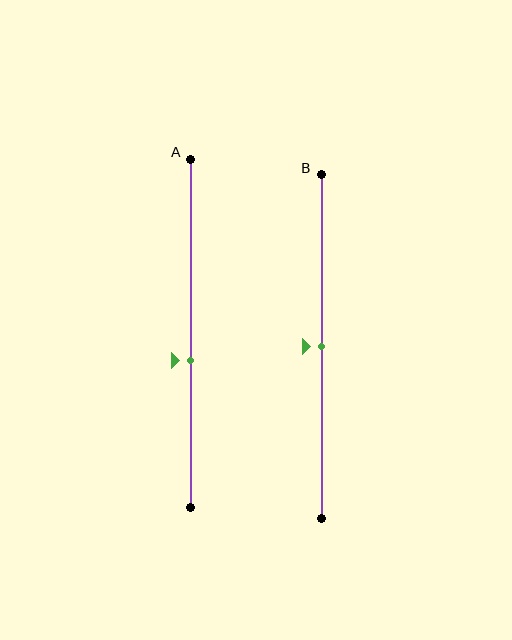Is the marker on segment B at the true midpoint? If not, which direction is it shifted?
Yes, the marker on segment B is at the true midpoint.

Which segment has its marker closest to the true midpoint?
Segment B has its marker closest to the true midpoint.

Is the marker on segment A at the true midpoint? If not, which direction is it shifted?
No, the marker on segment A is shifted downward by about 8% of the segment length.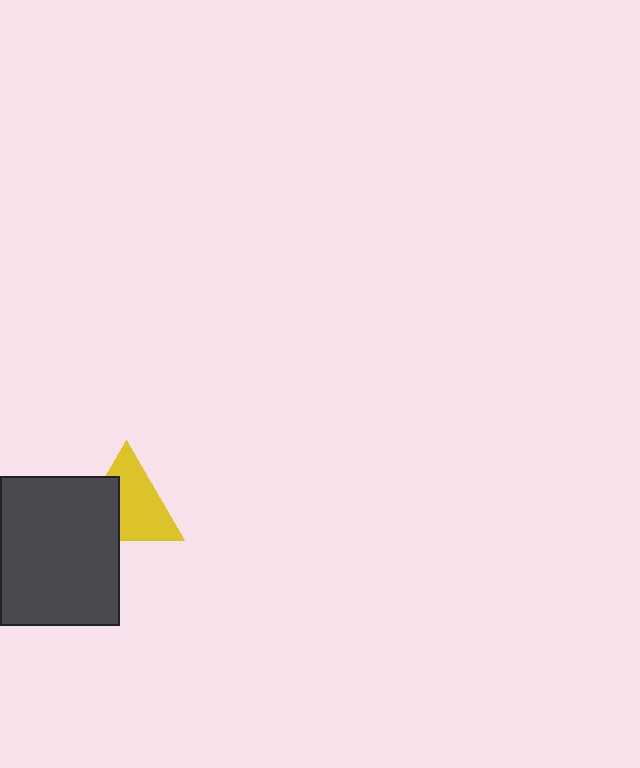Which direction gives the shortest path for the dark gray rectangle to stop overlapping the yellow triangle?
Moving toward the lower-left gives the shortest separation.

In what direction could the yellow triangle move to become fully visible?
The yellow triangle could move toward the upper-right. That would shift it out from behind the dark gray rectangle entirely.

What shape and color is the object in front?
The object in front is a dark gray rectangle.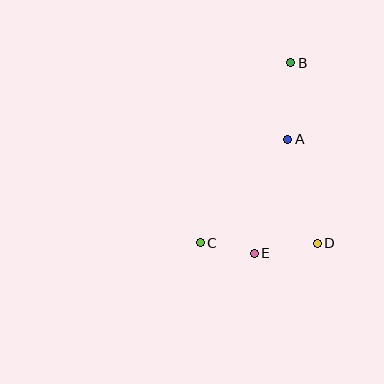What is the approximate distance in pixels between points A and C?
The distance between A and C is approximately 136 pixels.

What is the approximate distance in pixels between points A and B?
The distance between A and B is approximately 77 pixels.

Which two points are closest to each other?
Points C and E are closest to each other.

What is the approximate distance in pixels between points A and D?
The distance between A and D is approximately 108 pixels.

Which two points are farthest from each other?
Points B and C are farthest from each other.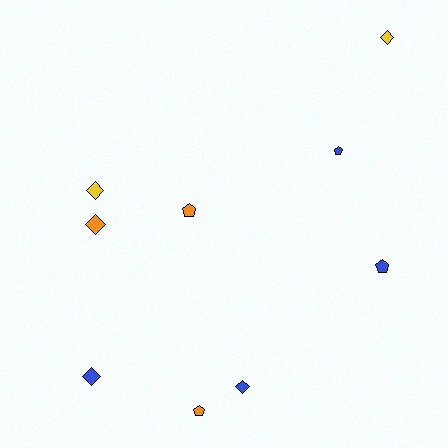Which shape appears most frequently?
Diamond, with 5 objects.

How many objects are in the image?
There are 9 objects.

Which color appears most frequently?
Blue, with 4 objects.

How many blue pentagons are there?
There are 2 blue pentagons.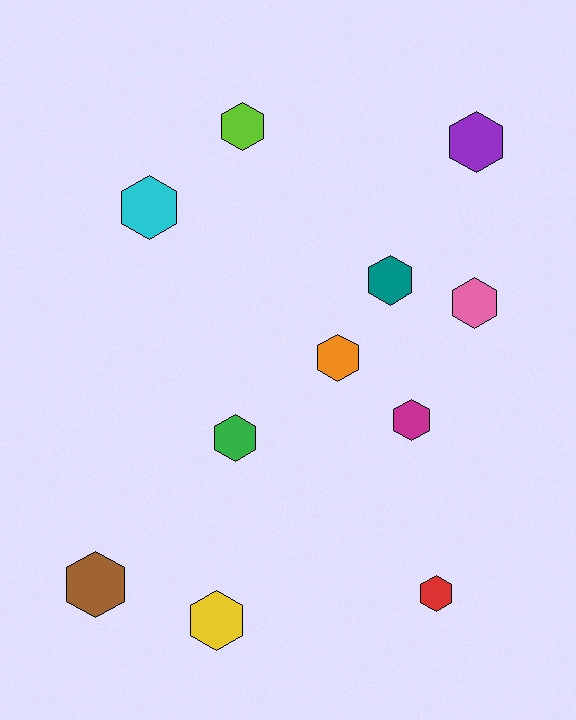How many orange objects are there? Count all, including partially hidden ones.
There is 1 orange object.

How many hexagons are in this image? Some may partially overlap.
There are 11 hexagons.